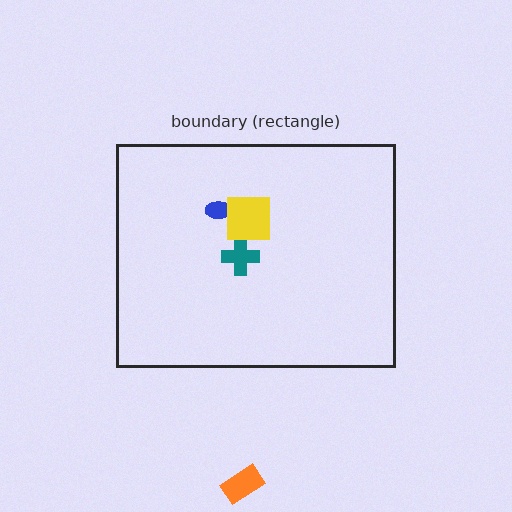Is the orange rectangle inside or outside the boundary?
Outside.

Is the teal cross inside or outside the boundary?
Inside.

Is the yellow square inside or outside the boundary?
Inside.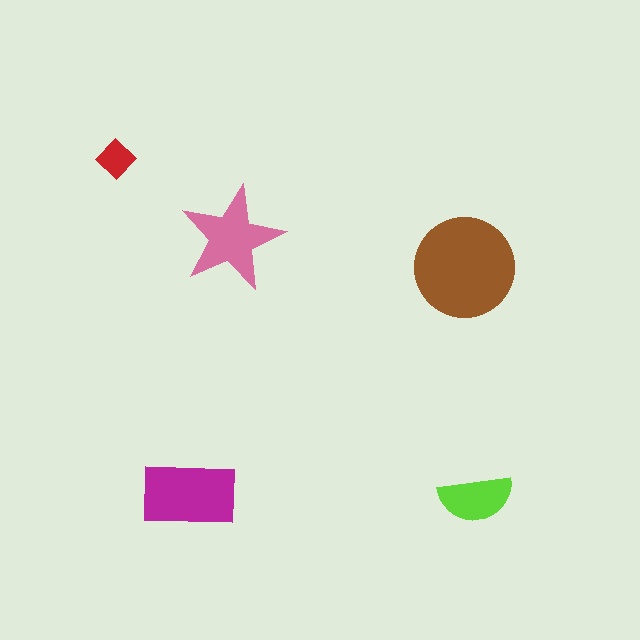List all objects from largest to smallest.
The brown circle, the magenta rectangle, the pink star, the lime semicircle, the red diamond.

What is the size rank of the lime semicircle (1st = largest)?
4th.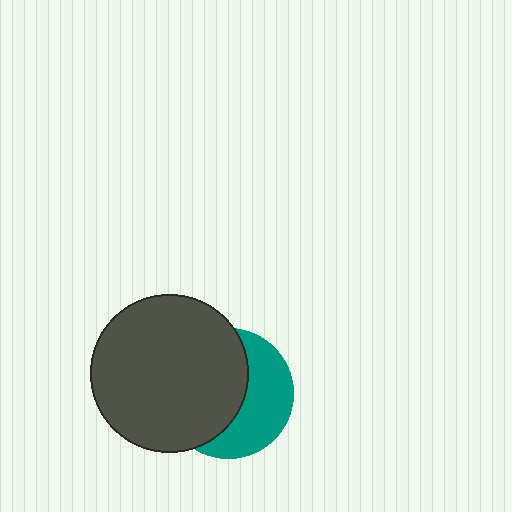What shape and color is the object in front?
The object in front is a dark gray circle.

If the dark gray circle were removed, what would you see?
You would see the complete teal circle.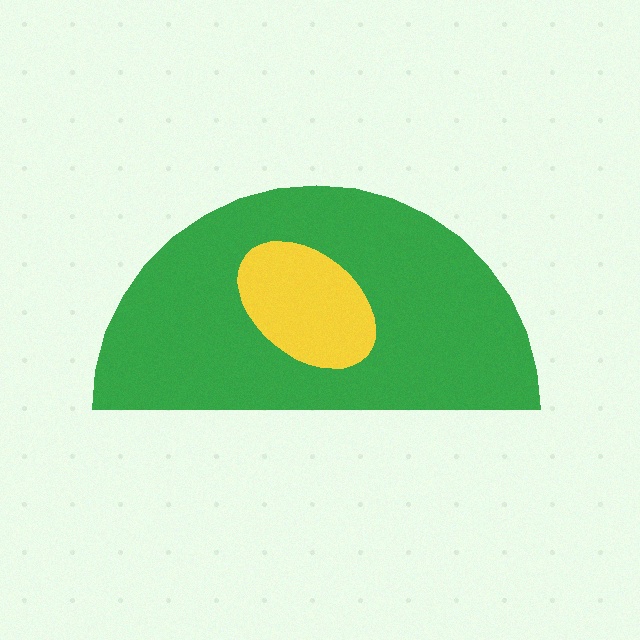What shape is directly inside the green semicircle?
The yellow ellipse.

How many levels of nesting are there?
2.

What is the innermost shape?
The yellow ellipse.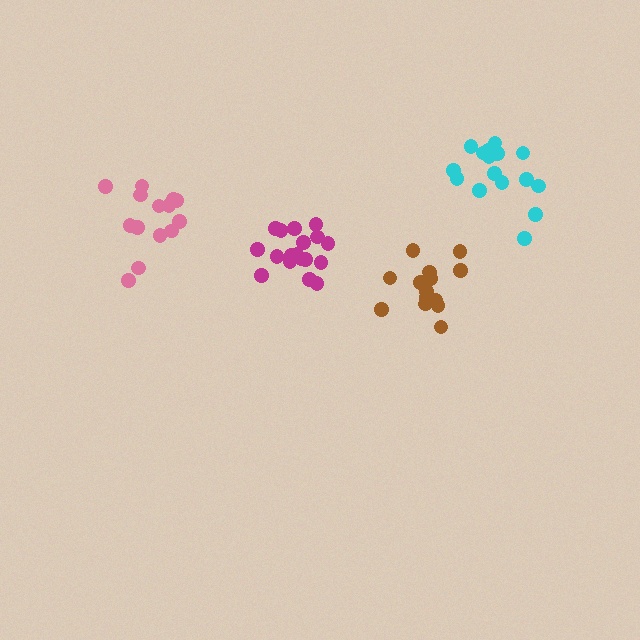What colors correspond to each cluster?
The clusters are colored: magenta, brown, cyan, pink.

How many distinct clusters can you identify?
There are 4 distinct clusters.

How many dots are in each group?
Group 1: 19 dots, Group 2: 14 dots, Group 3: 17 dots, Group 4: 14 dots (64 total).